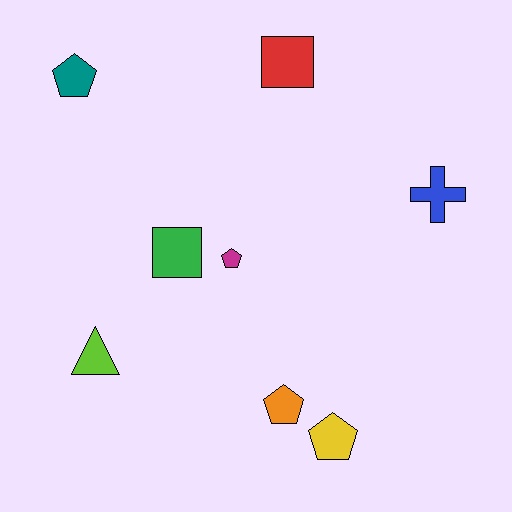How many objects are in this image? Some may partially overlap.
There are 8 objects.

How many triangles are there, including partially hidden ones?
There is 1 triangle.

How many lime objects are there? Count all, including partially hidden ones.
There is 1 lime object.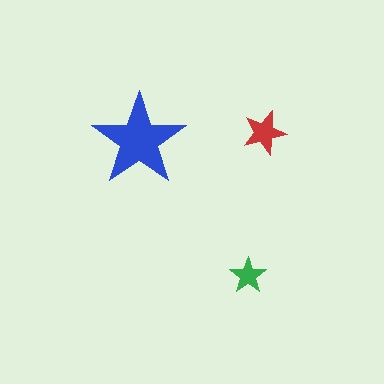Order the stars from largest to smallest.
the blue one, the red one, the green one.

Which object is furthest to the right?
The red star is rightmost.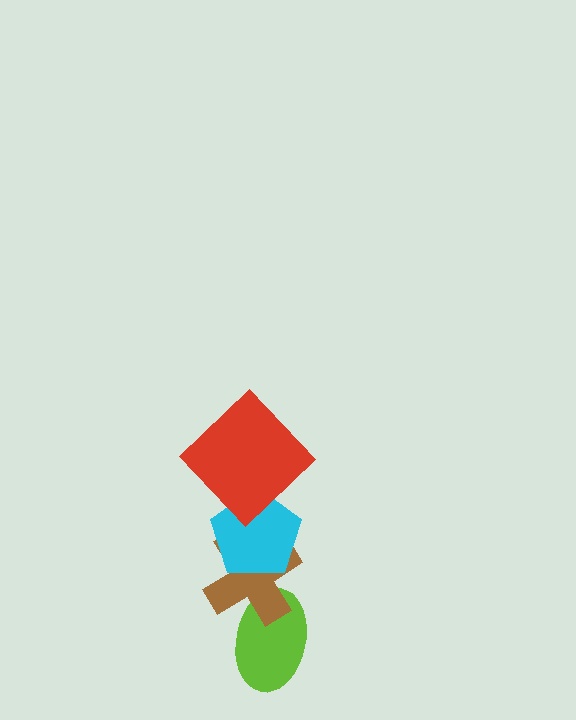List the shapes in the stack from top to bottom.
From top to bottom: the red diamond, the cyan pentagon, the brown cross, the lime ellipse.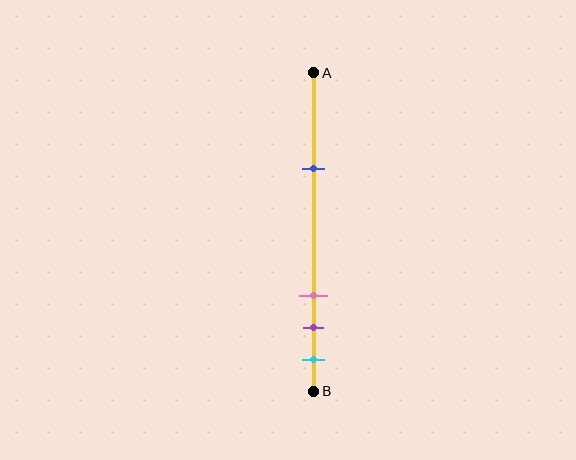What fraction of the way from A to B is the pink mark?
The pink mark is approximately 70% (0.7) of the way from A to B.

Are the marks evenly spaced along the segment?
No, the marks are not evenly spaced.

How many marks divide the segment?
There are 4 marks dividing the segment.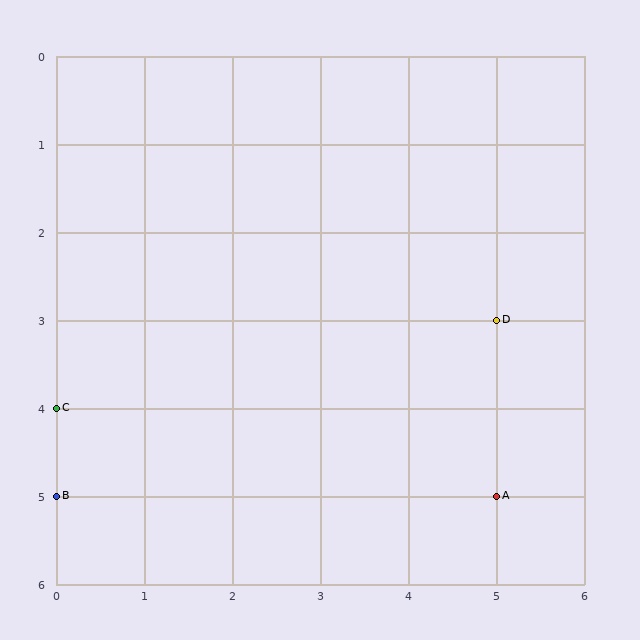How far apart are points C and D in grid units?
Points C and D are 5 columns and 1 row apart (about 5.1 grid units diagonally).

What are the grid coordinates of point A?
Point A is at grid coordinates (5, 5).